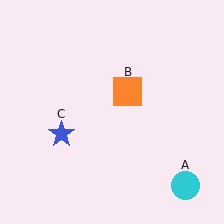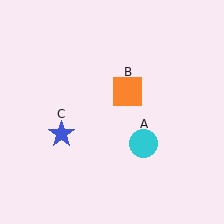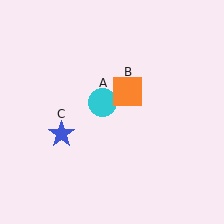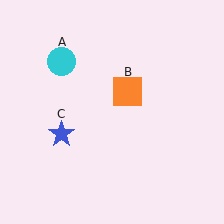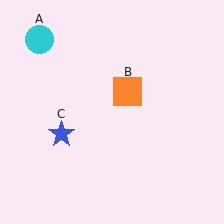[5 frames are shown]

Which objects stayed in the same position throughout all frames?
Orange square (object B) and blue star (object C) remained stationary.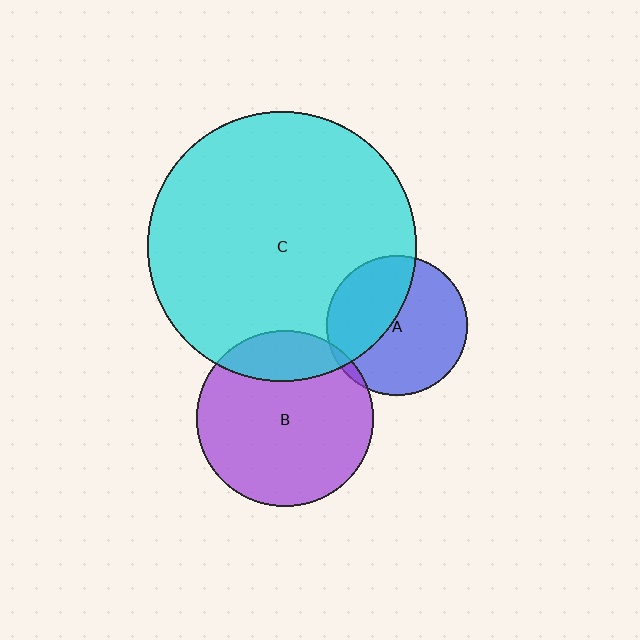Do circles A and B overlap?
Yes.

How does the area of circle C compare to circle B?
Approximately 2.3 times.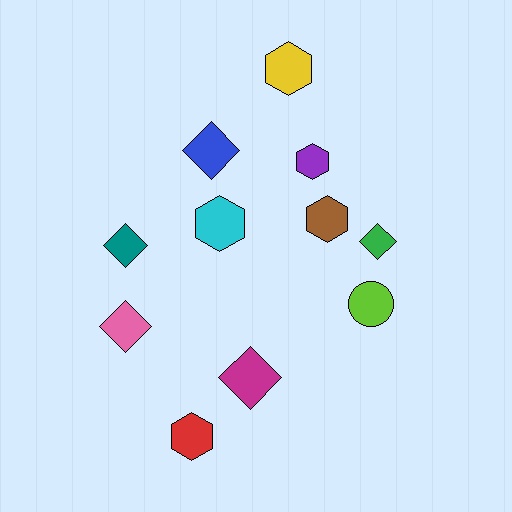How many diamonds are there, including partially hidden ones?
There are 5 diamonds.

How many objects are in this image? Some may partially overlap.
There are 11 objects.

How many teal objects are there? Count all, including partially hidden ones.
There is 1 teal object.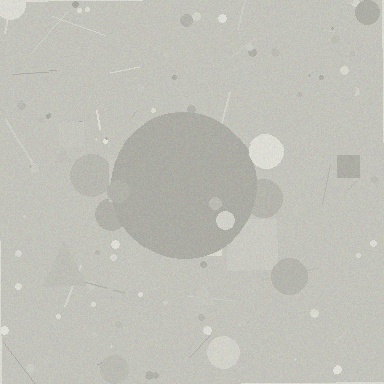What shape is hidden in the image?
A circle is hidden in the image.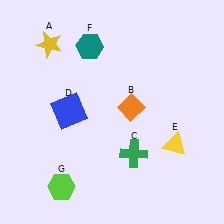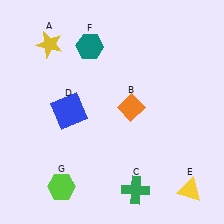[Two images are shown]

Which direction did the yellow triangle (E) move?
The yellow triangle (E) moved down.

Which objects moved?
The objects that moved are: the green cross (C), the yellow triangle (E).